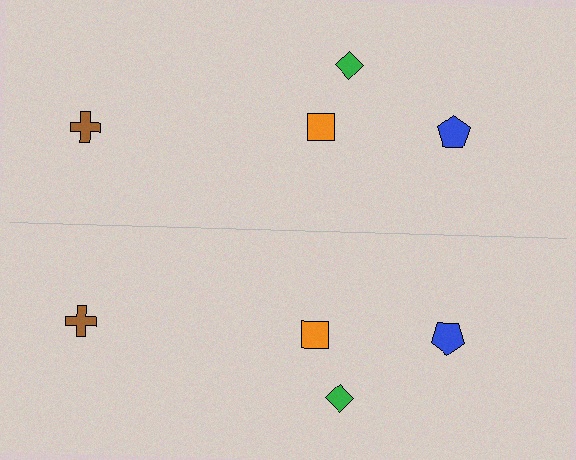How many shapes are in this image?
There are 8 shapes in this image.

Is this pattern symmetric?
Yes, this pattern has bilateral (reflection) symmetry.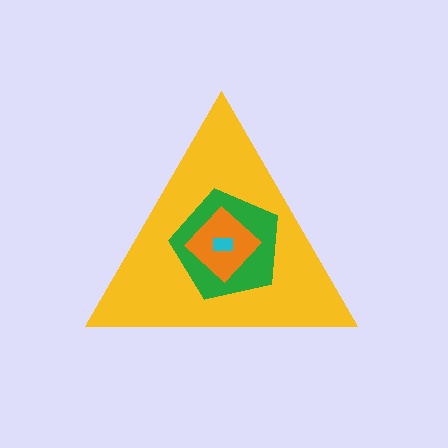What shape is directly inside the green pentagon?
The orange diamond.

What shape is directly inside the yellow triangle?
The green pentagon.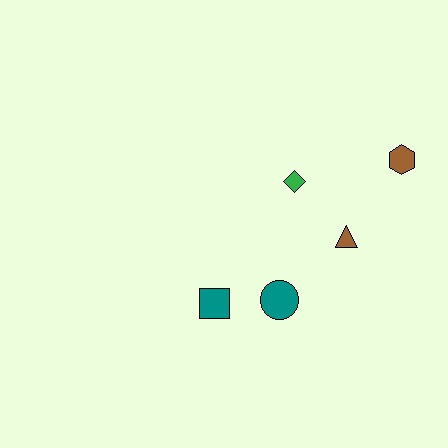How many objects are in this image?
There are 5 objects.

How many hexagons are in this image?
There is 1 hexagon.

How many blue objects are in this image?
There are no blue objects.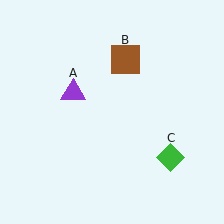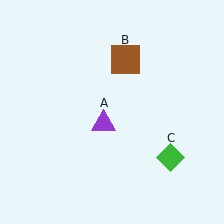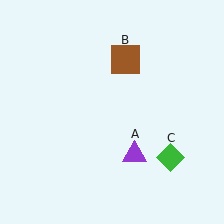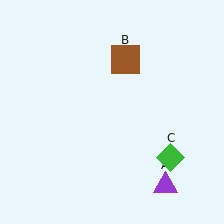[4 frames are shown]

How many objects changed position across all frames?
1 object changed position: purple triangle (object A).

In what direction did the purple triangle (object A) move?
The purple triangle (object A) moved down and to the right.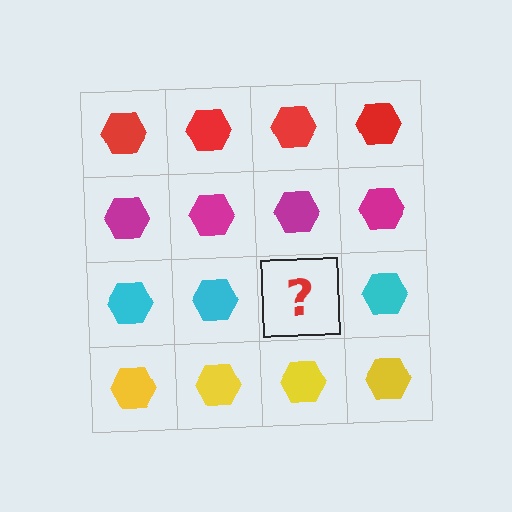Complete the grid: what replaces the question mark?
The question mark should be replaced with a cyan hexagon.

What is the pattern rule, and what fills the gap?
The rule is that each row has a consistent color. The gap should be filled with a cyan hexagon.